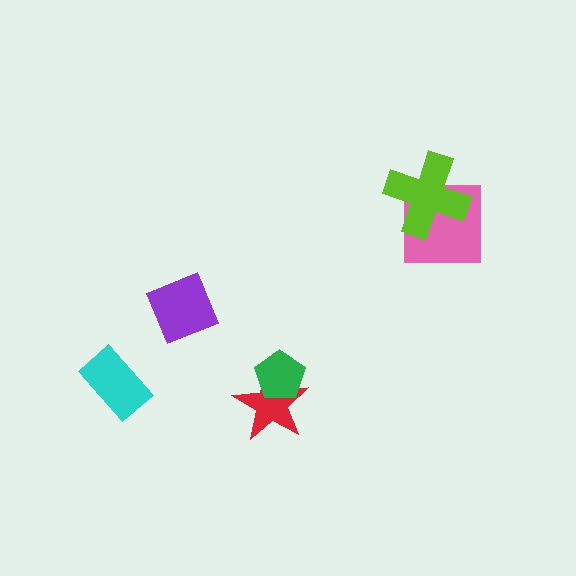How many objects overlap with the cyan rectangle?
0 objects overlap with the cyan rectangle.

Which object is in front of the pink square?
The lime cross is in front of the pink square.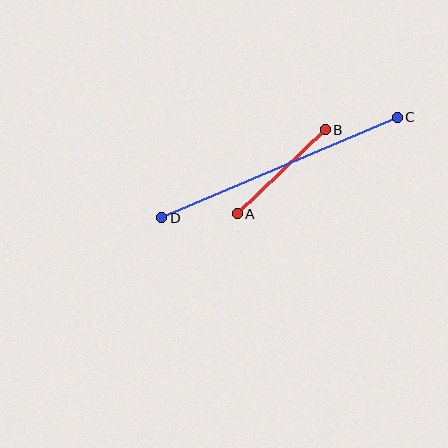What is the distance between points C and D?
The distance is approximately 256 pixels.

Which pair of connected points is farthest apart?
Points C and D are farthest apart.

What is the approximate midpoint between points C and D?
The midpoint is at approximately (279, 168) pixels.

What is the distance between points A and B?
The distance is approximately 122 pixels.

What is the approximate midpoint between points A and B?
The midpoint is at approximately (281, 172) pixels.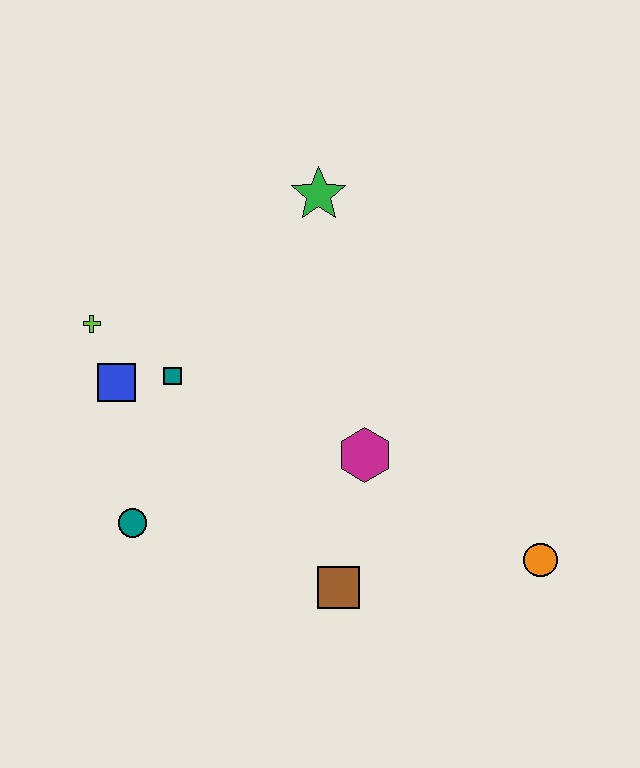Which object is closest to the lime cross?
The blue square is closest to the lime cross.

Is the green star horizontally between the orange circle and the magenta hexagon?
No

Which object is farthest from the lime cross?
The orange circle is farthest from the lime cross.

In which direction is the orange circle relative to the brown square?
The orange circle is to the right of the brown square.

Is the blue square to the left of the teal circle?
Yes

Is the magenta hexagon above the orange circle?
Yes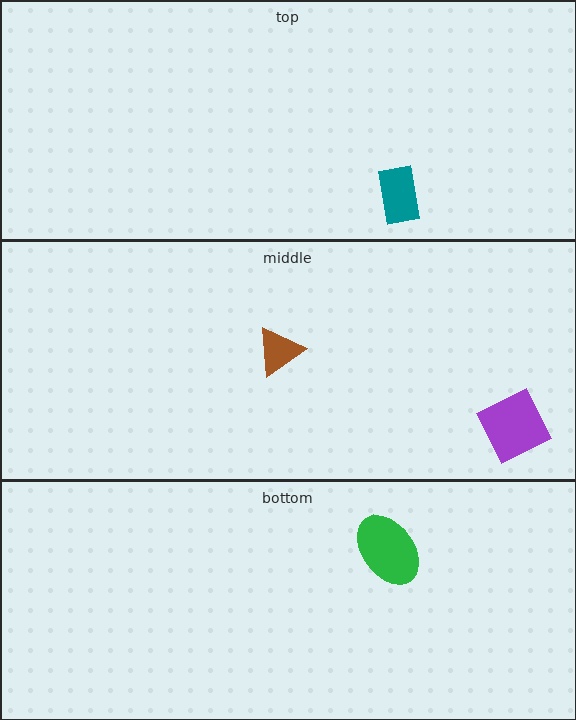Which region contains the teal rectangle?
The top region.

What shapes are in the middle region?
The brown triangle, the purple diamond.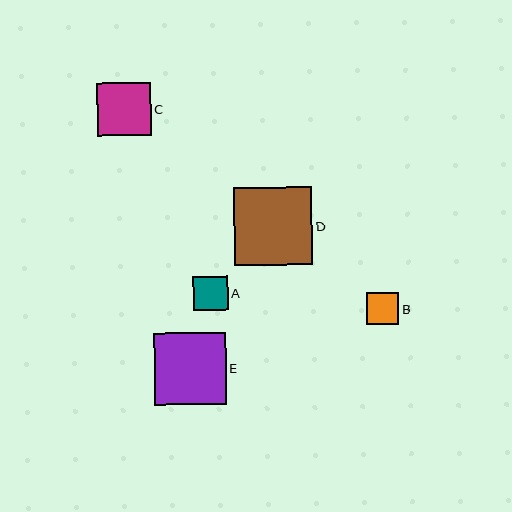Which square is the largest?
Square D is the largest with a size of approximately 78 pixels.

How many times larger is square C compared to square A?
Square C is approximately 1.5 times the size of square A.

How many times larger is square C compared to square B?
Square C is approximately 1.7 times the size of square B.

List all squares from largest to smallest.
From largest to smallest: D, E, C, A, B.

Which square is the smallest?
Square B is the smallest with a size of approximately 32 pixels.